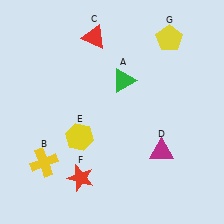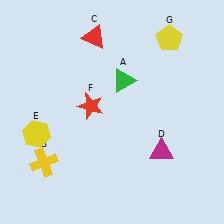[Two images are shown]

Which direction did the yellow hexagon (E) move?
The yellow hexagon (E) moved left.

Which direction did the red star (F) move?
The red star (F) moved up.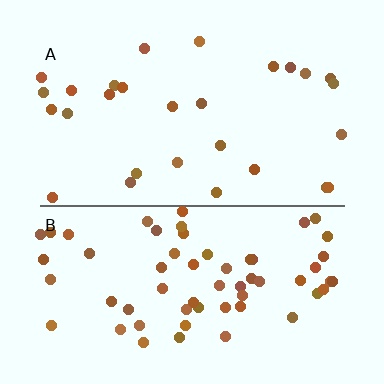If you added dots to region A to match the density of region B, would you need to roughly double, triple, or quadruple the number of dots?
Approximately double.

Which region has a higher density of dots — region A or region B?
B (the bottom).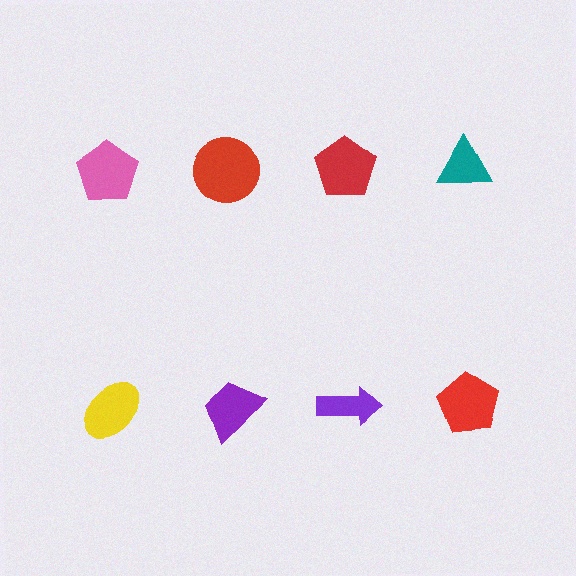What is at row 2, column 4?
A red pentagon.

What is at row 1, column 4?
A teal triangle.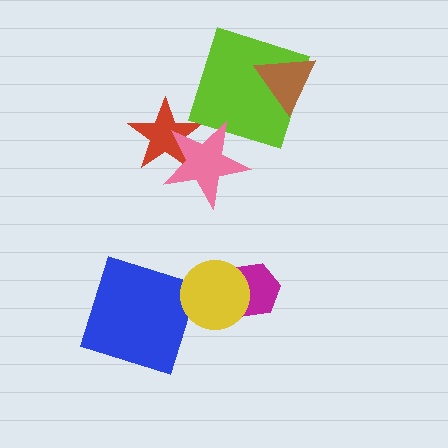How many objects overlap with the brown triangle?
1 object overlaps with the brown triangle.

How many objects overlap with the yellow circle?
1 object overlaps with the yellow circle.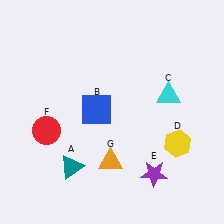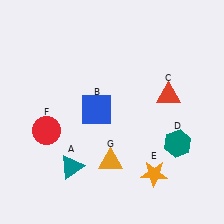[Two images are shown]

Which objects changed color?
C changed from cyan to red. D changed from yellow to teal. E changed from purple to orange.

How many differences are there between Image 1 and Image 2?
There are 3 differences between the two images.